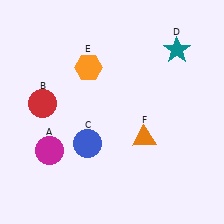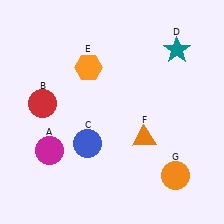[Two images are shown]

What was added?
An orange circle (G) was added in Image 2.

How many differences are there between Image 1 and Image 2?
There is 1 difference between the two images.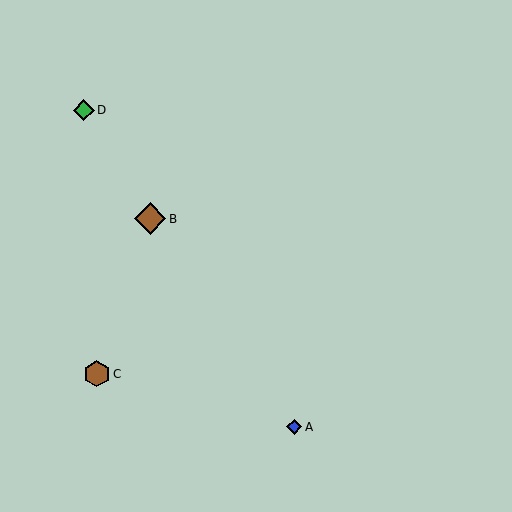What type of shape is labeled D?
Shape D is a green diamond.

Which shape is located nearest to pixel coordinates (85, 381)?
The brown hexagon (labeled C) at (97, 374) is nearest to that location.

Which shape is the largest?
The brown diamond (labeled B) is the largest.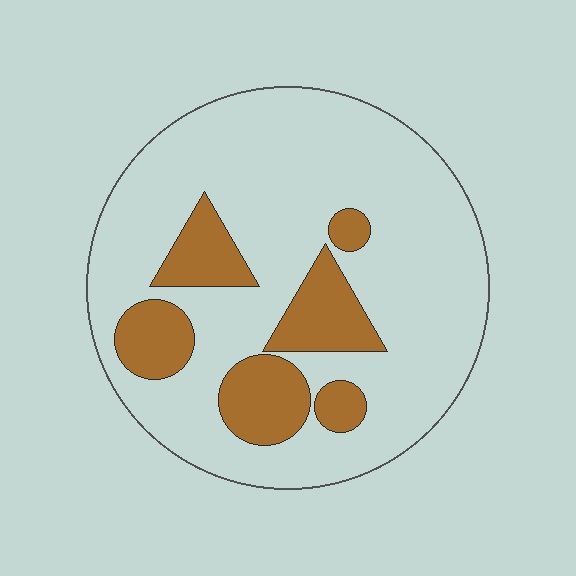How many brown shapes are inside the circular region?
6.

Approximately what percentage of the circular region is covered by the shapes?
Approximately 20%.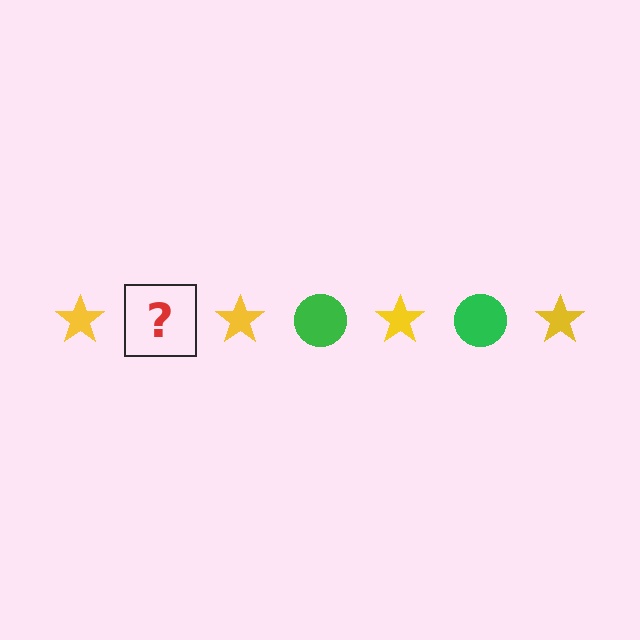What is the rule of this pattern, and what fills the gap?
The rule is that the pattern alternates between yellow star and green circle. The gap should be filled with a green circle.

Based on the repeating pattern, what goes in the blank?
The blank should be a green circle.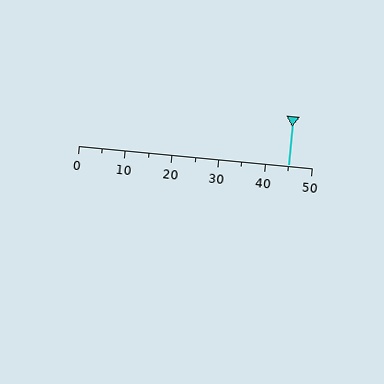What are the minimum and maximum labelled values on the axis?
The axis runs from 0 to 50.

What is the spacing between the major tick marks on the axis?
The major ticks are spaced 10 apart.